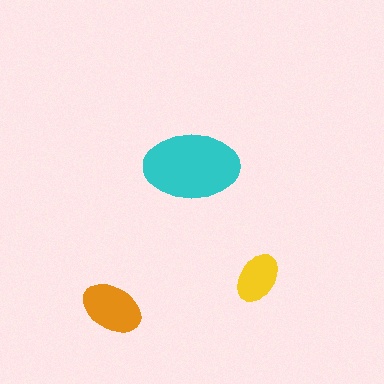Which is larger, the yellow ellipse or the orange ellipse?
The orange one.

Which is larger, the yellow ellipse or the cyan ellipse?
The cyan one.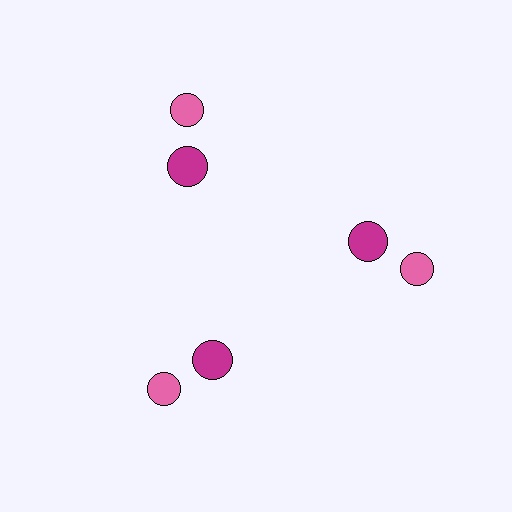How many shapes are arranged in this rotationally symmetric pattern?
There are 6 shapes, arranged in 3 groups of 2.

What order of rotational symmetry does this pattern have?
This pattern has 3-fold rotational symmetry.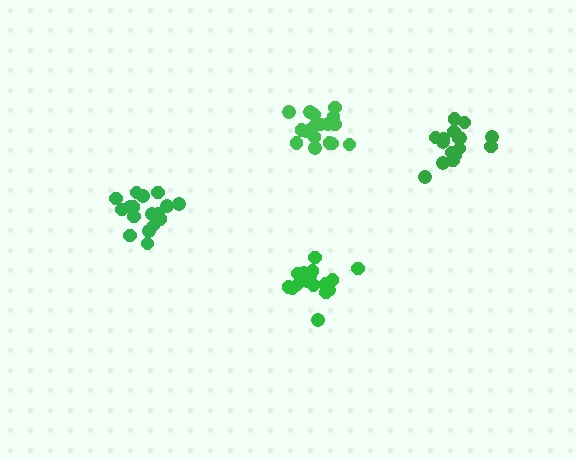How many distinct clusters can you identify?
There are 4 distinct clusters.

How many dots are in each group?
Group 1: 17 dots, Group 2: 18 dots, Group 3: 18 dots, Group 4: 16 dots (69 total).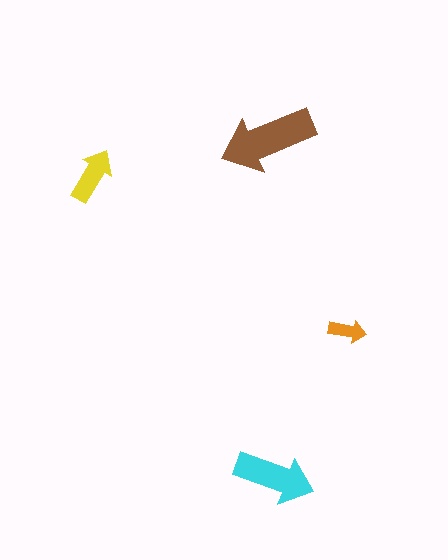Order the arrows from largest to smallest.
the brown one, the cyan one, the yellow one, the orange one.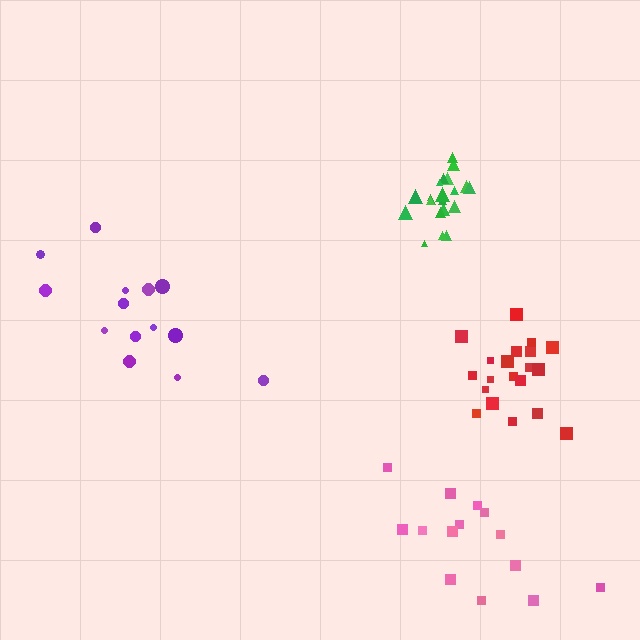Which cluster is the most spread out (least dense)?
Pink.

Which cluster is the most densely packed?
Green.